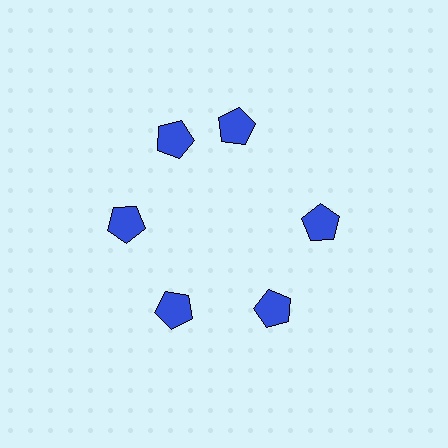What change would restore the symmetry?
The symmetry would be restored by rotating it back into even spacing with its neighbors so that all 6 pentagons sit at equal angles and equal distance from the center.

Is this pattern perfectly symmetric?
No. The 6 blue pentagons are arranged in a ring, but one element near the 1 o'clock position is rotated out of alignment along the ring, breaking the 6-fold rotational symmetry.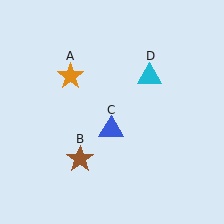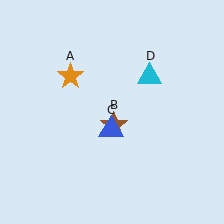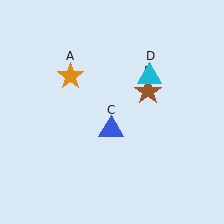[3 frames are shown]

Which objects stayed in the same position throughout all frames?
Orange star (object A) and blue triangle (object C) and cyan triangle (object D) remained stationary.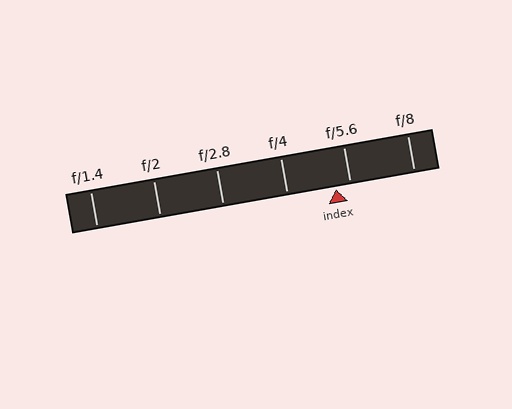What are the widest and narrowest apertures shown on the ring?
The widest aperture shown is f/1.4 and the narrowest is f/8.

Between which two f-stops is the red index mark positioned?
The index mark is between f/4 and f/5.6.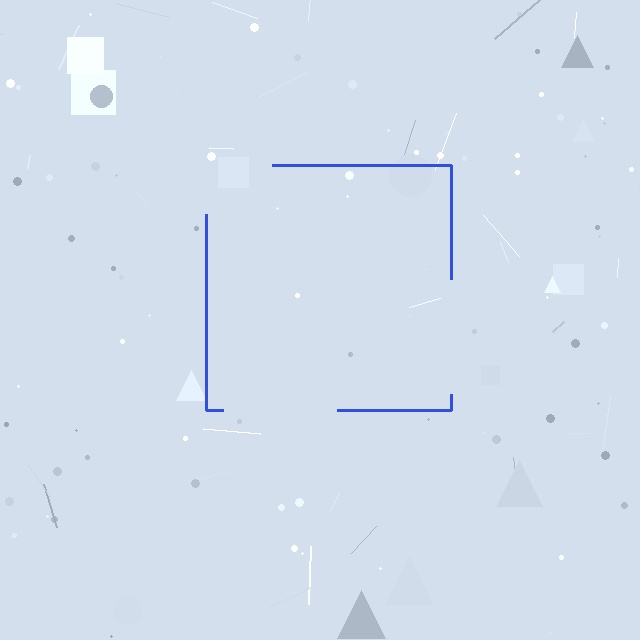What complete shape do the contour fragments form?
The contour fragments form a square.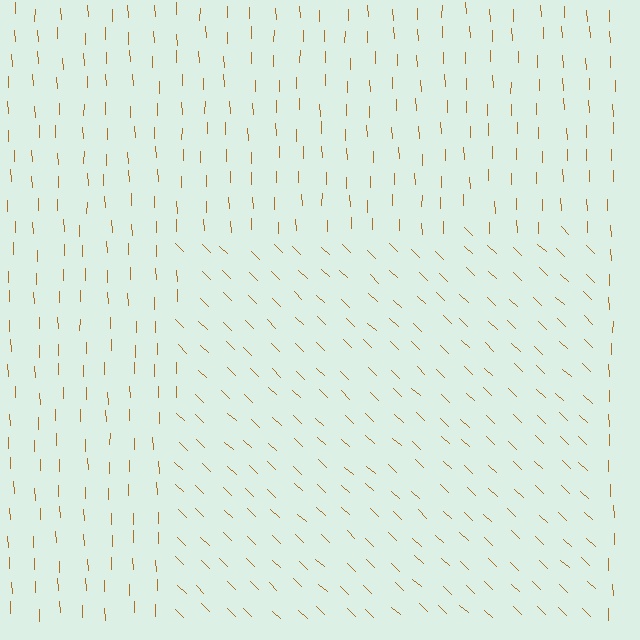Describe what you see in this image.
The image is filled with small brown line segments. A rectangle region in the image has lines oriented differently from the surrounding lines, creating a visible texture boundary.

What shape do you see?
I see a rectangle.